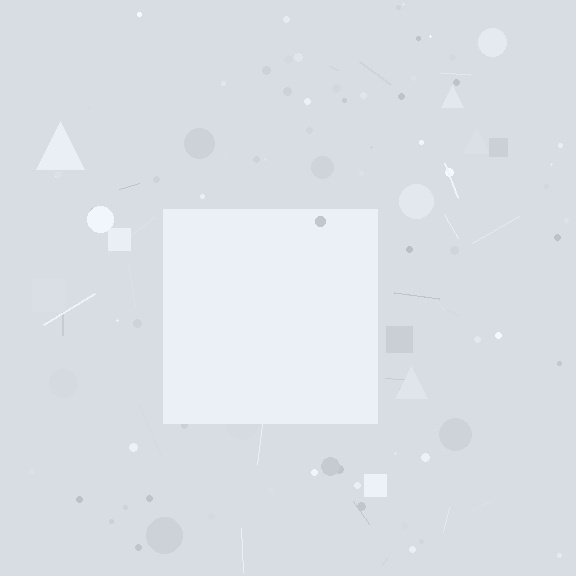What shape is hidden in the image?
A square is hidden in the image.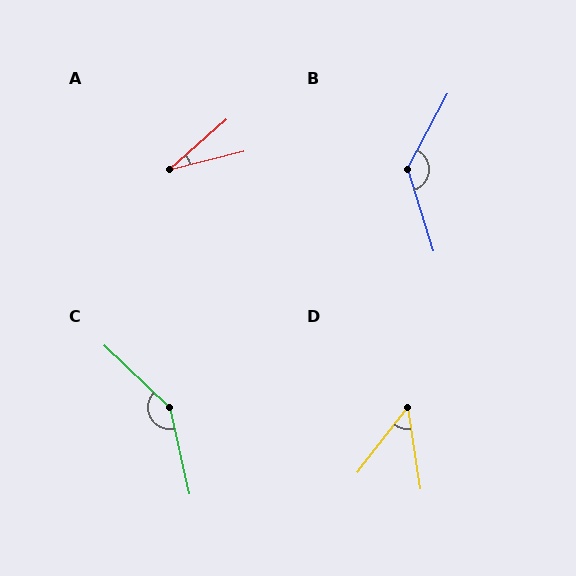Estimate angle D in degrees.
Approximately 47 degrees.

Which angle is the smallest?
A, at approximately 27 degrees.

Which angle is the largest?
C, at approximately 146 degrees.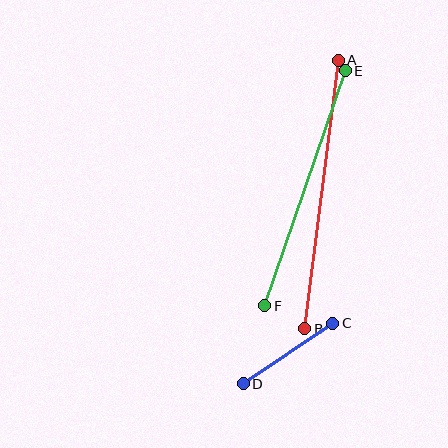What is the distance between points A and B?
The distance is approximately 271 pixels.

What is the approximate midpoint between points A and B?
The midpoint is at approximately (322, 194) pixels.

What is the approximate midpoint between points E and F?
The midpoint is at approximately (305, 188) pixels.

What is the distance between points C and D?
The distance is approximately 108 pixels.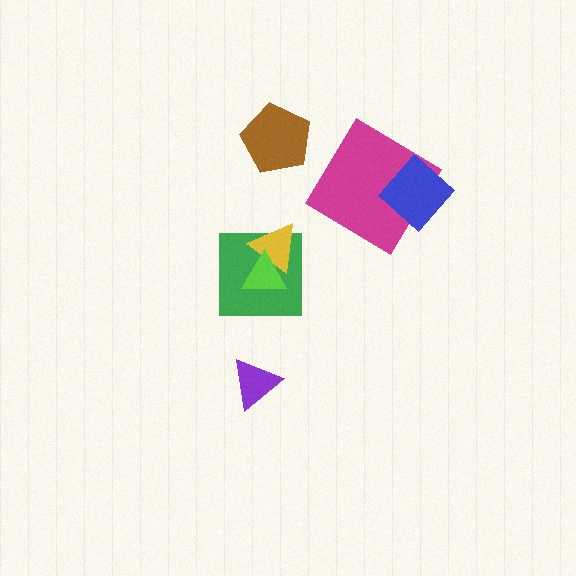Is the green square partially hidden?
Yes, it is partially covered by another shape.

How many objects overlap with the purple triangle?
0 objects overlap with the purple triangle.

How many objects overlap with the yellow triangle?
2 objects overlap with the yellow triangle.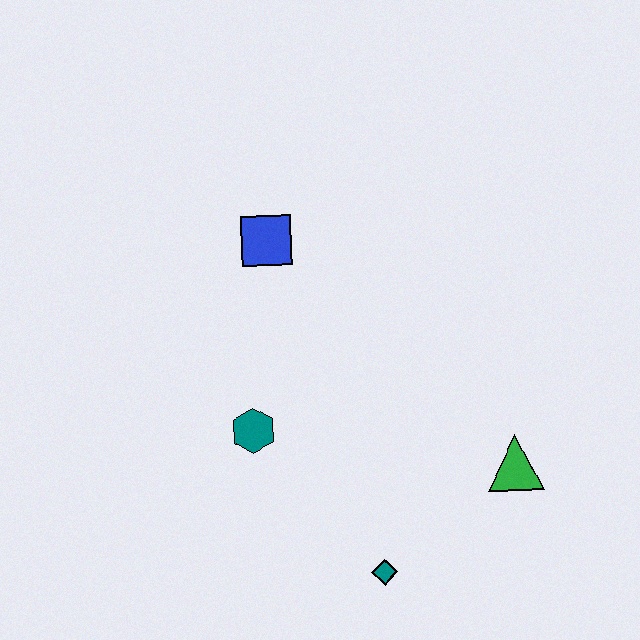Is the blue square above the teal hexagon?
Yes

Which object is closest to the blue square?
The teal hexagon is closest to the blue square.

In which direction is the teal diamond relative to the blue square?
The teal diamond is below the blue square.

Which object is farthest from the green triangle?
The blue square is farthest from the green triangle.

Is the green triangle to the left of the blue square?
No